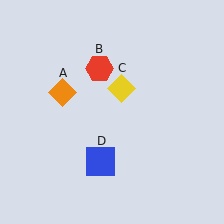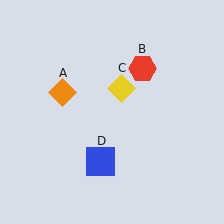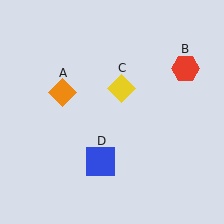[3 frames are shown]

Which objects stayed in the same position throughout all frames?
Orange diamond (object A) and yellow diamond (object C) and blue square (object D) remained stationary.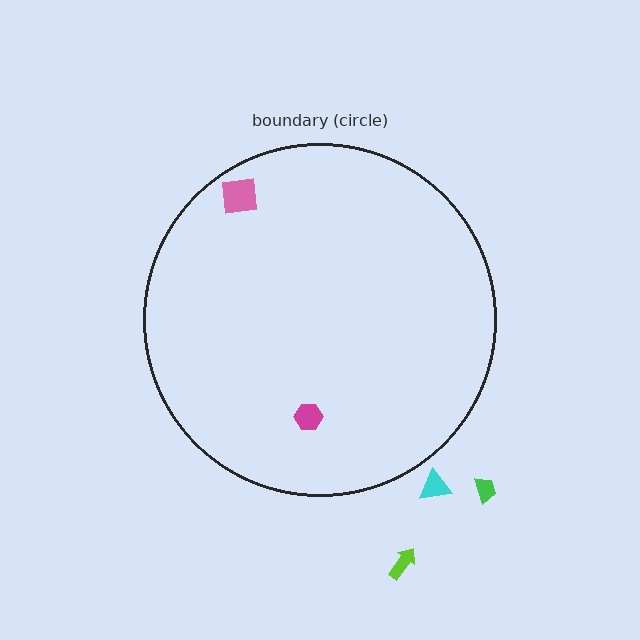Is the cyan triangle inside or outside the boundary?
Outside.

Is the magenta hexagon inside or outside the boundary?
Inside.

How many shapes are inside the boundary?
2 inside, 3 outside.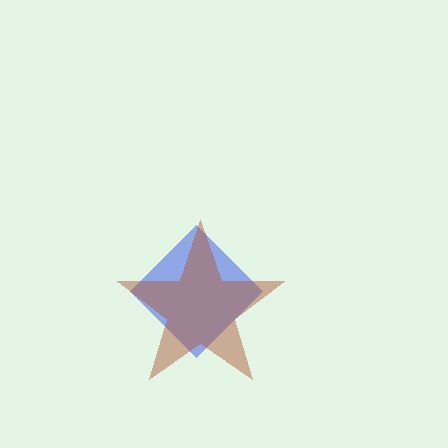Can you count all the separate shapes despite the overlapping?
Yes, there are 2 separate shapes.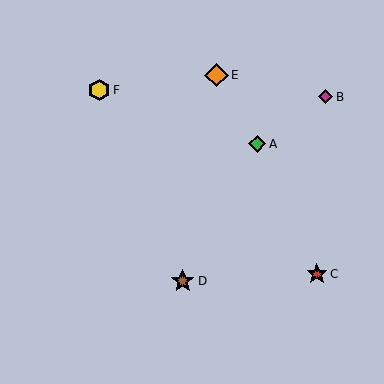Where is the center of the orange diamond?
The center of the orange diamond is at (216, 75).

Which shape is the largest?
The brown star (labeled D) is the largest.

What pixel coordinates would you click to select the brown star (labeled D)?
Click at (183, 281) to select the brown star D.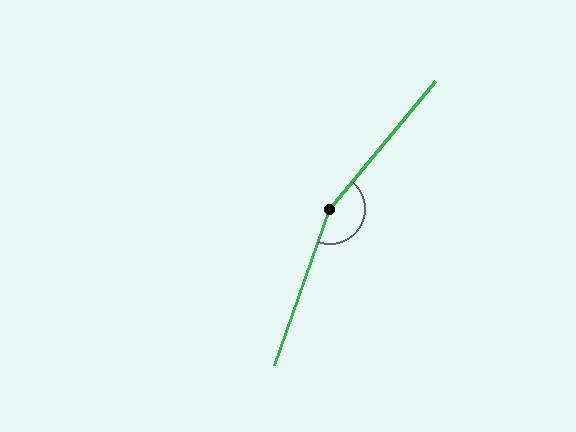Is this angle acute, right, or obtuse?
It is obtuse.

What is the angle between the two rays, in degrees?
Approximately 160 degrees.